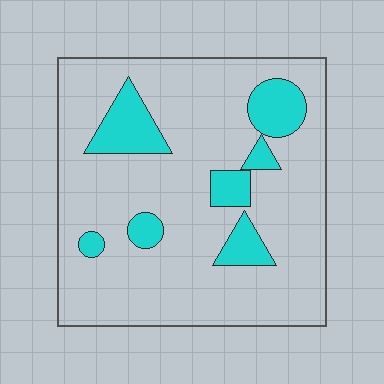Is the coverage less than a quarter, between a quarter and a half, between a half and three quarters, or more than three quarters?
Less than a quarter.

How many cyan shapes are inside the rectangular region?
7.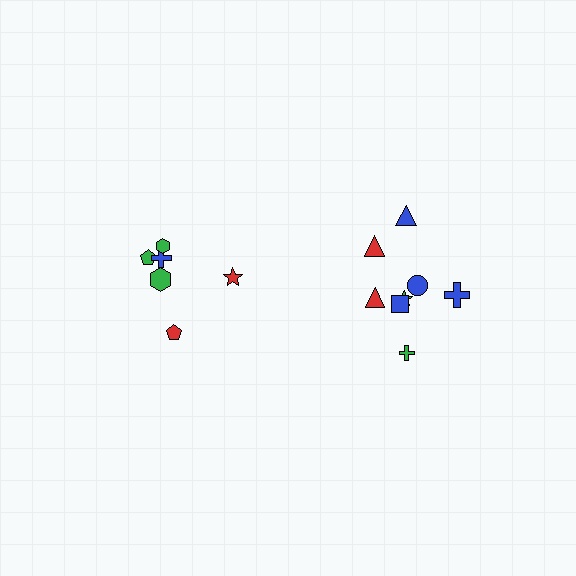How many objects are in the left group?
There are 6 objects.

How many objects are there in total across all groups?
There are 14 objects.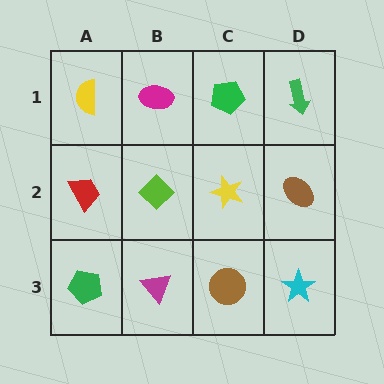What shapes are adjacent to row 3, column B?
A lime diamond (row 2, column B), a green pentagon (row 3, column A), a brown circle (row 3, column C).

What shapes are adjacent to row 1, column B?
A lime diamond (row 2, column B), a yellow semicircle (row 1, column A), a green pentagon (row 1, column C).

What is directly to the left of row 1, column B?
A yellow semicircle.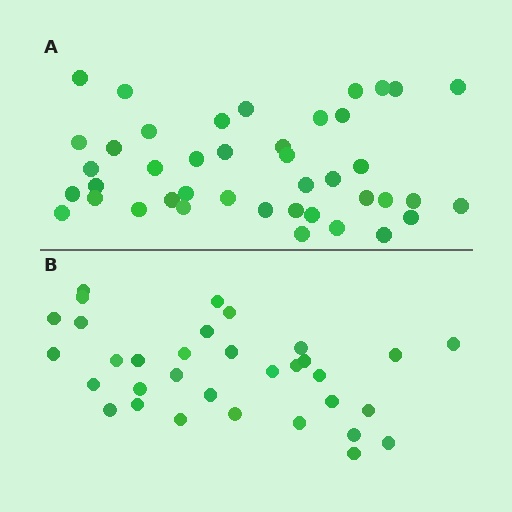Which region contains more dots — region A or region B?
Region A (the top region) has more dots.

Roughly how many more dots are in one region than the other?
Region A has roughly 8 or so more dots than region B.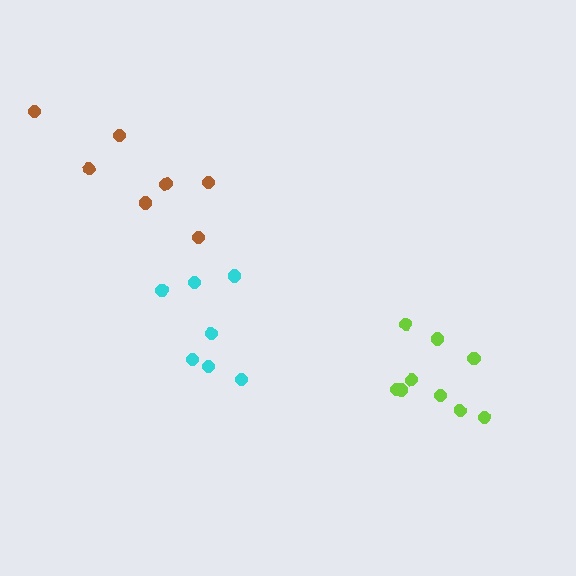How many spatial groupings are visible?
There are 3 spatial groupings.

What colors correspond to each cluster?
The clusters are colored: lime, cyan, brown.